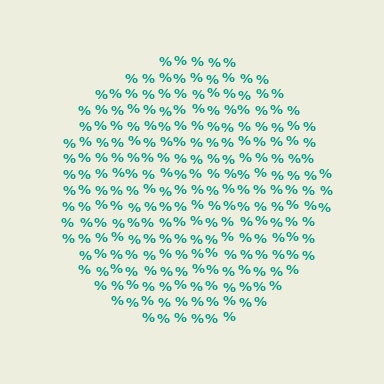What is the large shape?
The large shape is a circle.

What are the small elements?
The small elements are percent signs.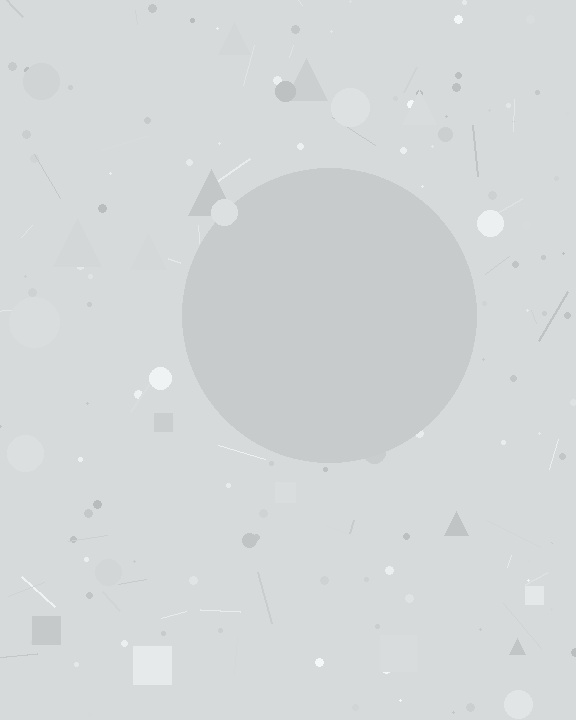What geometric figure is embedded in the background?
A circle is embedded in the background.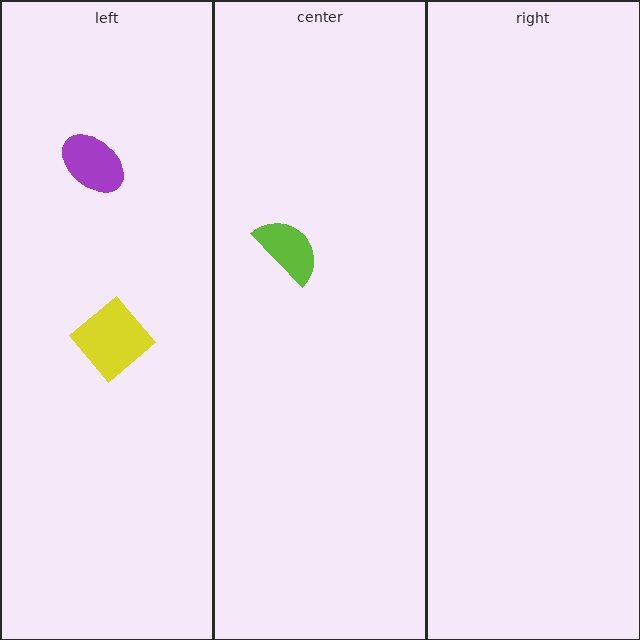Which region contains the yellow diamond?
The left region.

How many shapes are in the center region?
1.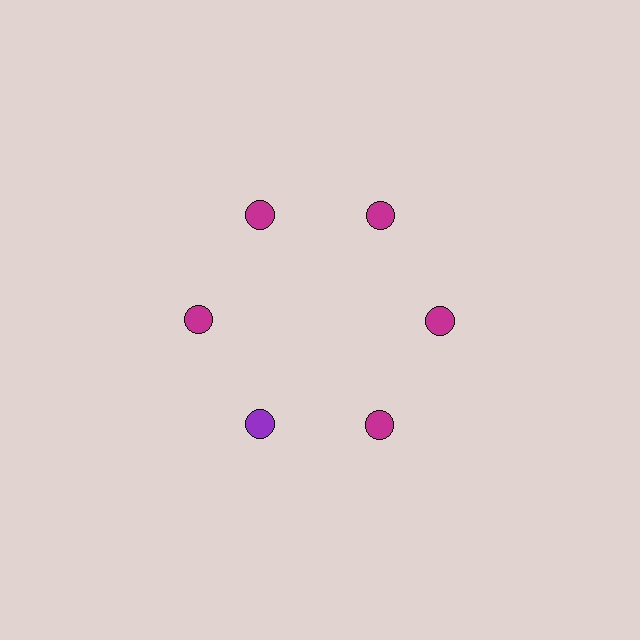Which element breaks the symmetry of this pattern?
The purple circle at roughly the 7 o'clock position breaks the symmetry. All other shapes are magenta circles.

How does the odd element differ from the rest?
It has a different color: purple instead of magenta.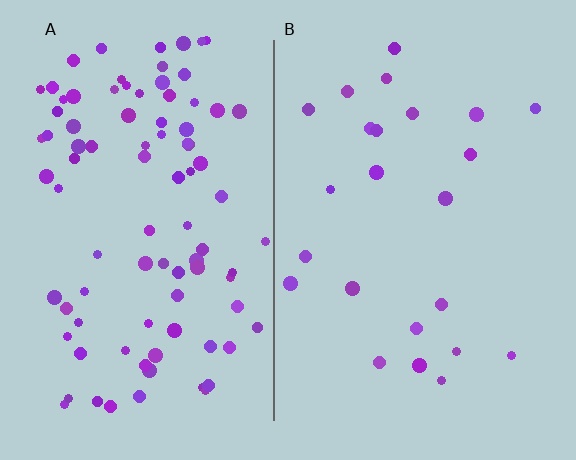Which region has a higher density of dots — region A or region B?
A (the left).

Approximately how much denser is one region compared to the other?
Approximately 3.9× — region A over region B.